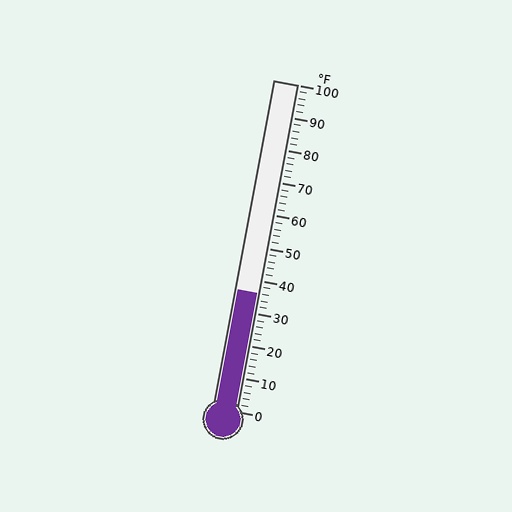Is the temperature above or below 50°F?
The temperature is below 50°F.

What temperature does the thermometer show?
The thermometer shows approximately 36°F.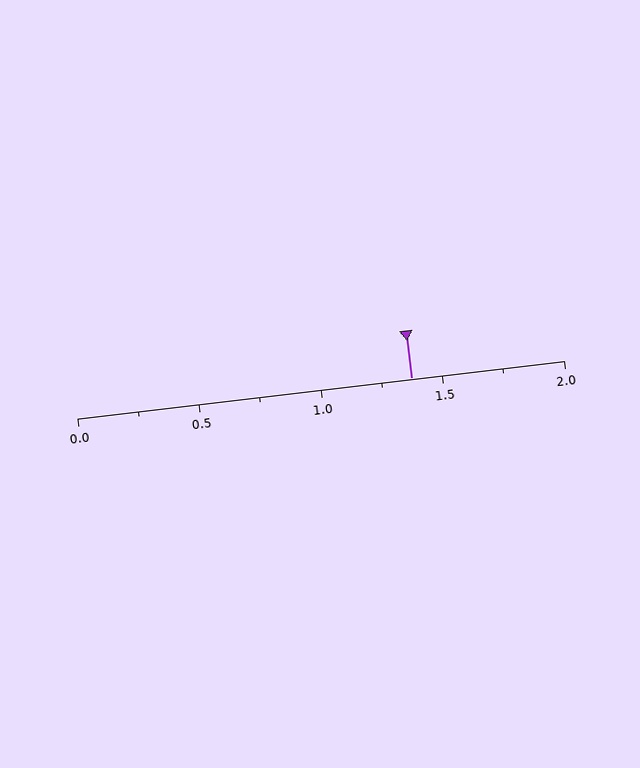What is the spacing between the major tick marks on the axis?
The major ticks are spaced 0.5 apart.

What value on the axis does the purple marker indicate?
The marker indicates approximately 1.38.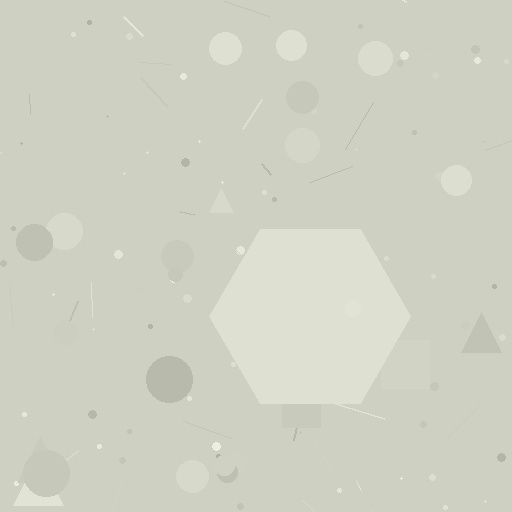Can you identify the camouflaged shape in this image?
The camouflaged shape is a hexagon.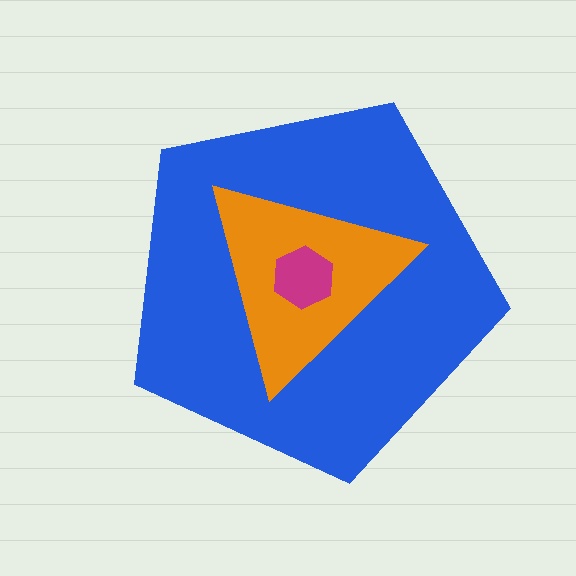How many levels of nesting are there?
3.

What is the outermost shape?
The blue pentagon.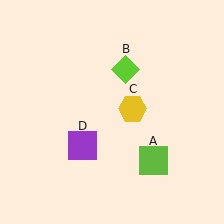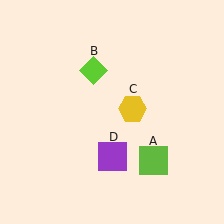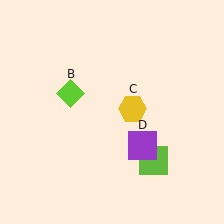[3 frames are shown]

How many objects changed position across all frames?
2 objects changed position: lime diamond (object B), purple square (object D).